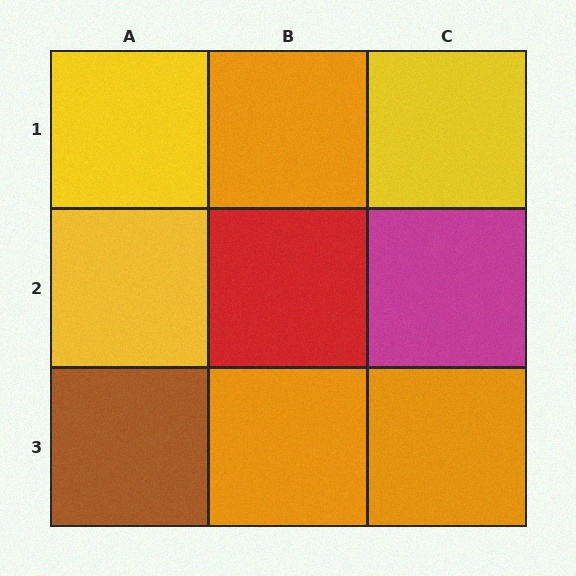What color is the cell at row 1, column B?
Orange.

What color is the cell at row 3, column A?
Brown.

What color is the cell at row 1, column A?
Yellow.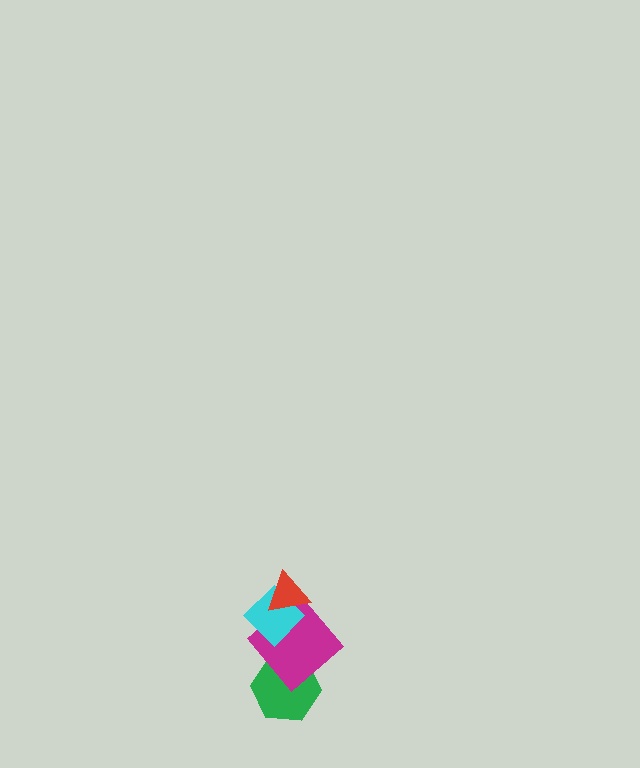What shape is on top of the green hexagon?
The magenta diamond is on top of the green hexagon.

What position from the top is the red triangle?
The red triangle is 1st from the top.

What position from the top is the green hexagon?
The green hexagon is 4th from the top.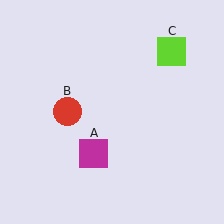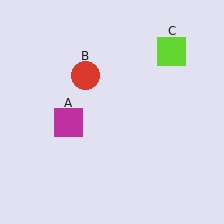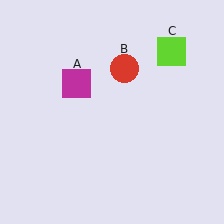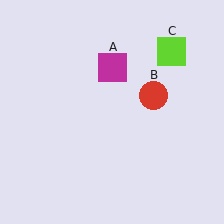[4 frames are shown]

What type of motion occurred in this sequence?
The magenta square (object A), red circle (object B) rotated clockwise around the center of the scene.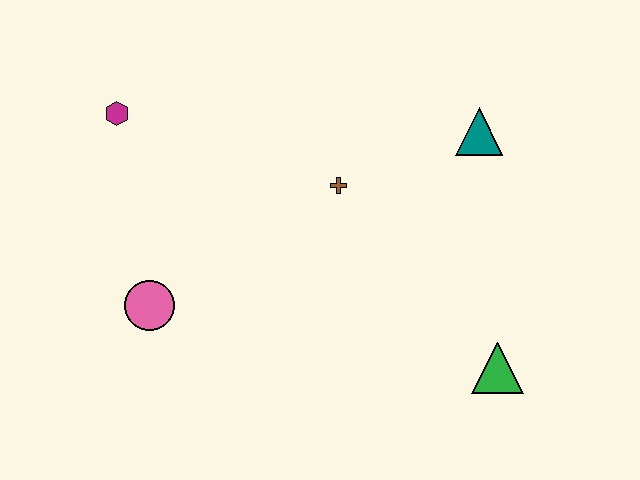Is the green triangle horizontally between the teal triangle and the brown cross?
No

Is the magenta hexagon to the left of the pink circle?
Yes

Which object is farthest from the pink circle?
The teal triangle is farthest from the pink circle.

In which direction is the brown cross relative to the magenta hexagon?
The brown cross is to the right of the magenta hexagon.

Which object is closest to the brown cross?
The teal triangle is closest to the brown cross.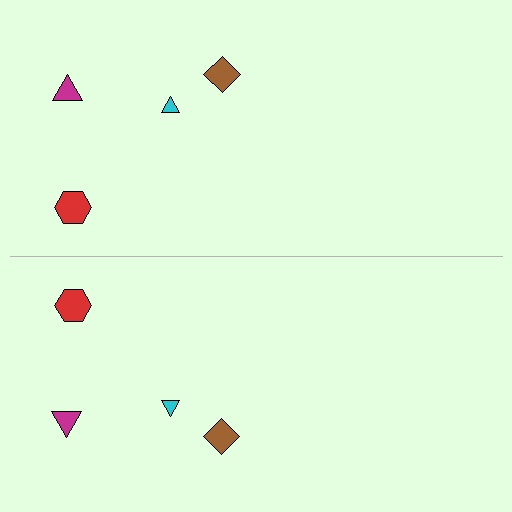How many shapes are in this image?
There are 8 shapes in this image.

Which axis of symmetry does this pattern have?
The pattern has a horizontal axis of symmetry running through the center of the image.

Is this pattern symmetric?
Yes, this pattern has bilateral (reflection) symmetry.